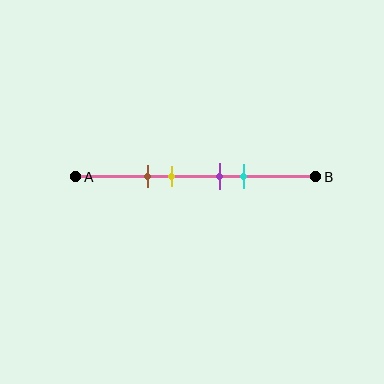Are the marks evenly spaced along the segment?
No, the marks are not evenly spaced.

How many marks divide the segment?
There are 4 marks dividing the segment.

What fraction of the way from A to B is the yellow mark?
The yellow mark is approximately 40% (0.4) of the way from A to B.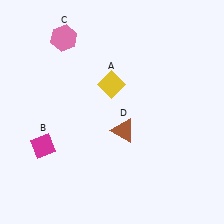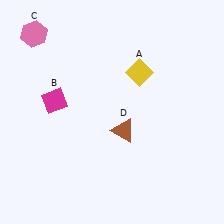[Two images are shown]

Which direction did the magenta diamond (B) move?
The magenta diamond (B) moved up.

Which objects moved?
The objects that moved are: the yellow diamond (A), the magenta diamond (B), the pink hexagon (C).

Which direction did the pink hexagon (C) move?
The pink hexagon (C) moved left.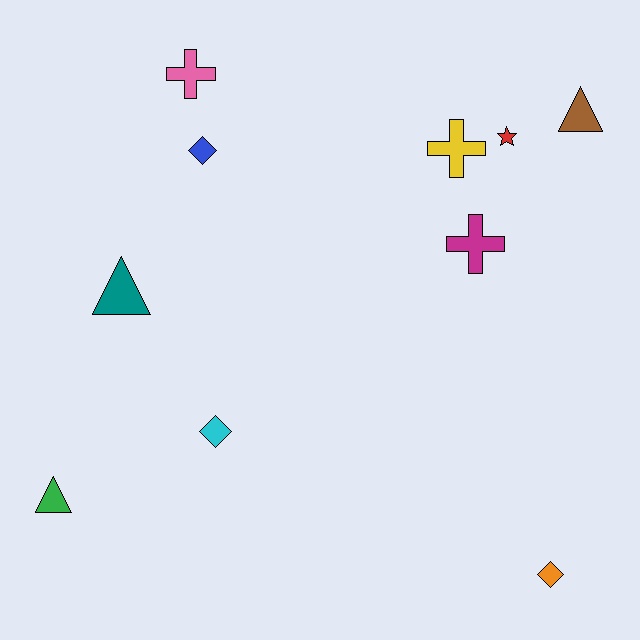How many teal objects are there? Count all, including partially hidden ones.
There is 1 teal object.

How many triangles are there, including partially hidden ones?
There are 3 triangles.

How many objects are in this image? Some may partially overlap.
There are 10 objects.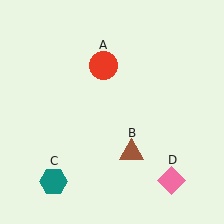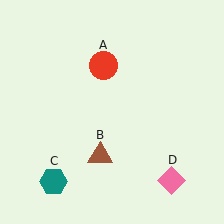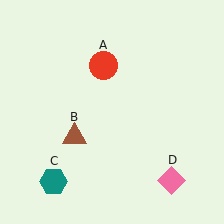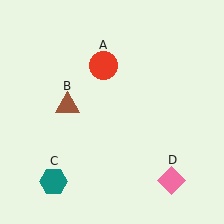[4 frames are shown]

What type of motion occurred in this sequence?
The brown triangle (object B) rotated clockwise around the center of the scene.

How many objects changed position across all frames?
1 object changed position: brown triangle (object B).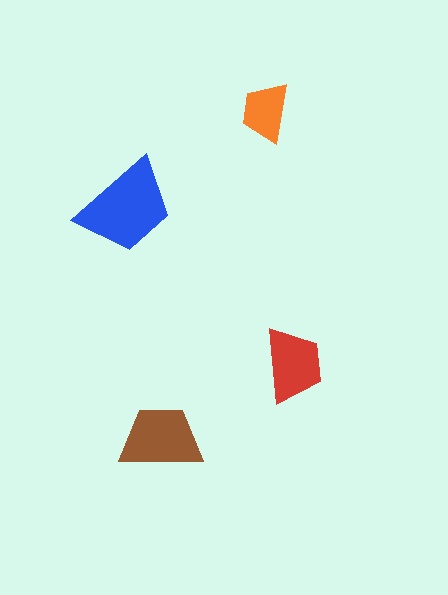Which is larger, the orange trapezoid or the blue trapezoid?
The blue one.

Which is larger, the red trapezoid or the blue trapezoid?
The blue one.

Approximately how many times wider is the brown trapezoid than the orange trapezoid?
About 1.5 times wider.